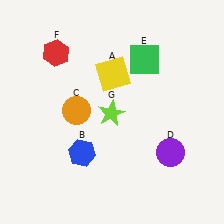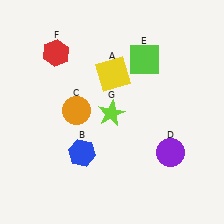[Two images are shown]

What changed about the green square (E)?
In Image 1, E is green. In Image 2, it changed to lime.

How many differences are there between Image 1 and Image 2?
There is 1 difference between the two images.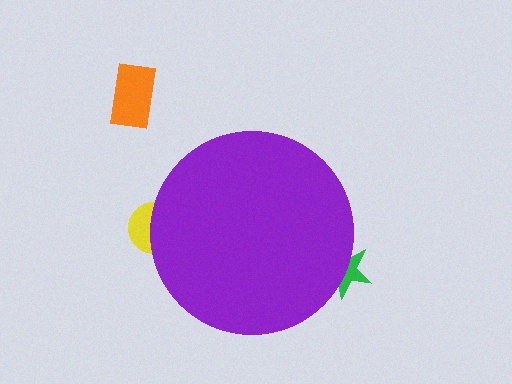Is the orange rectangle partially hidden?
No, the orange rectangle is fully visible.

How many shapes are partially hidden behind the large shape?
2 shapes are partially hidden.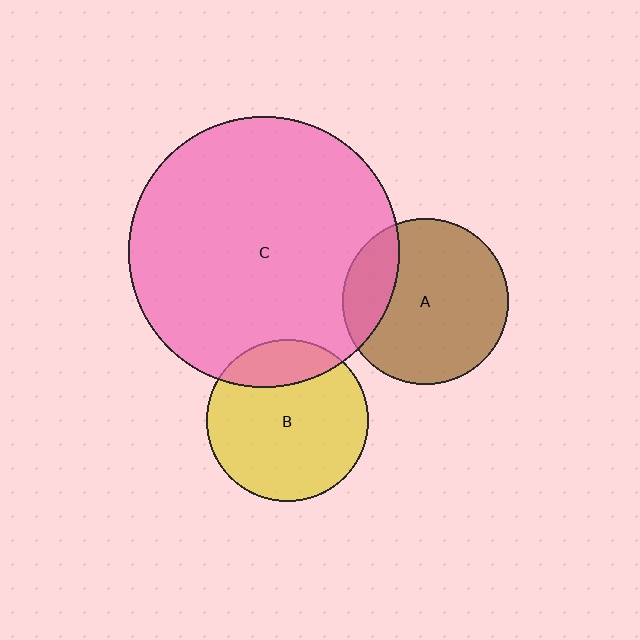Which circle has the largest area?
Circle C (pink).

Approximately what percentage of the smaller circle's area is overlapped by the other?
Approximately 20%.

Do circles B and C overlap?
Yes.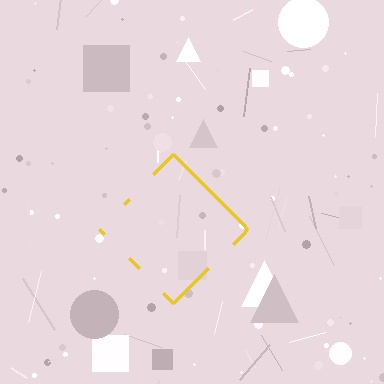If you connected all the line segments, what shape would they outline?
They would outline a diamond.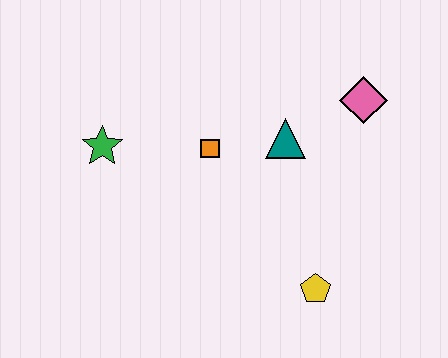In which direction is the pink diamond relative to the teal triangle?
The pink diamond is to the right of the teal triangle.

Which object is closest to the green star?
The orange square is closest to the green star.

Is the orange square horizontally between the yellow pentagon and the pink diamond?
No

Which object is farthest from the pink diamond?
The green star is farthest from the pink diamond.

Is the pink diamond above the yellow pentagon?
Yes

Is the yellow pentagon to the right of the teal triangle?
Yes